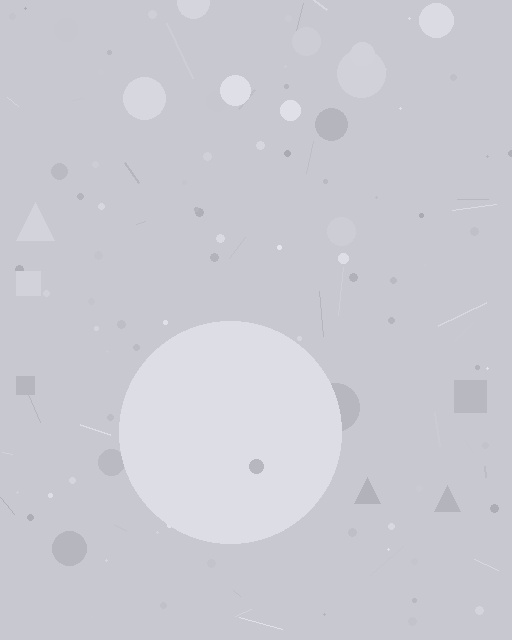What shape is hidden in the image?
A circle is hidden in the image.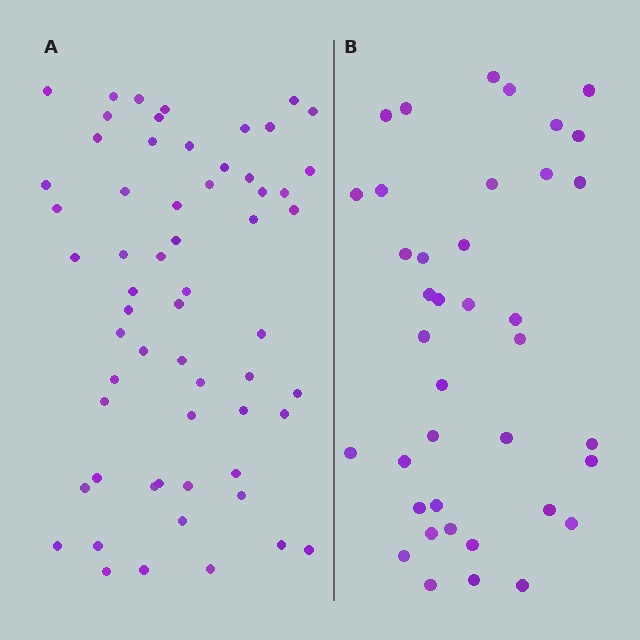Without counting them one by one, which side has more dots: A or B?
Region A (the left region) has more dots.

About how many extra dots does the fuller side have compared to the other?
Region A has approximately 20 more dots than region B.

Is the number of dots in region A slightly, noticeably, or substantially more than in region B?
Region A has substantially more. The ratio is roughly 1.5 to 1.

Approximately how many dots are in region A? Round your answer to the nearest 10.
About 60 dots.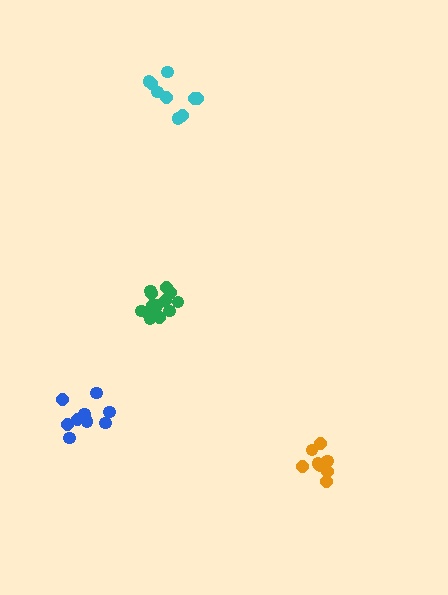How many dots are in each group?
Group 1: 15 dots, Group 2: 9 dots, Group 3: 9 dots, Group 4: 9 dots (42 total).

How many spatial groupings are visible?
There are 4 spatial groupings.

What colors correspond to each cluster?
The clusters are colored: green, cyan, orange, blue.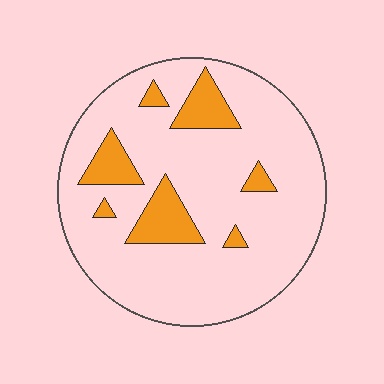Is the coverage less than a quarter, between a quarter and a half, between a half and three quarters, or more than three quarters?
Less than a quarter.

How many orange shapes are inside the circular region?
7.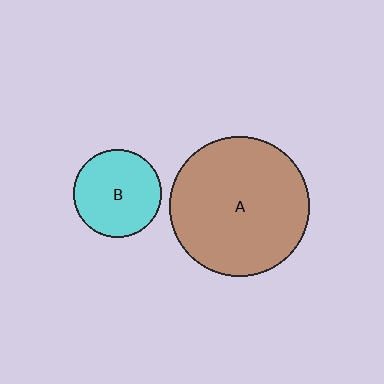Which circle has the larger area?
Circle A (brown).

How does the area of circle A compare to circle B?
Approximately 2.5 times.